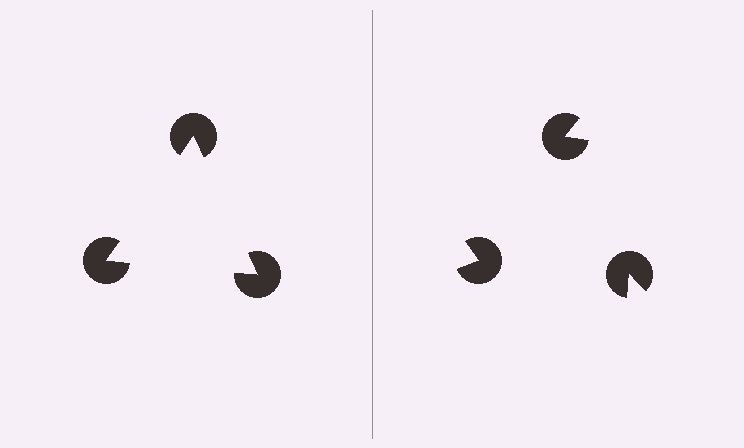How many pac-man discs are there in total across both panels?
6 — 3 on each side.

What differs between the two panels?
The pac-man discs are positioned identically on both sides; only the wedge orientations differ. On the left they align to a triangle; on the right they are misaligned.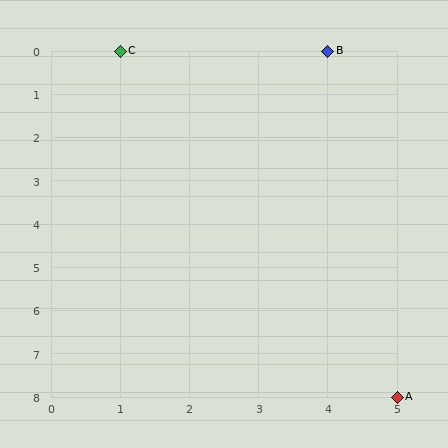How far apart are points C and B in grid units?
Points C and B are 3 columns apart.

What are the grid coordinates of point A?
Point A is at grid coordinates (5, 8).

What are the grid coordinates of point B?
Point B is at grid coordinates (4, 0).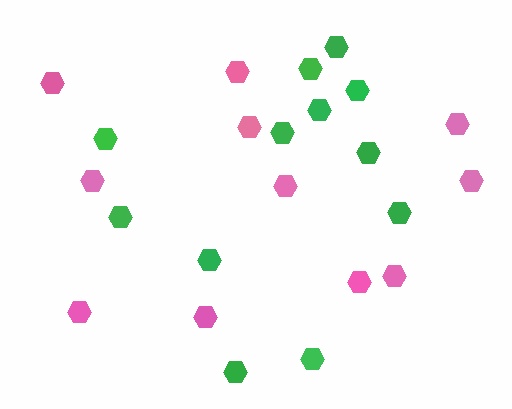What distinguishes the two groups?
There are 2 groups: one group of green hexagons (12) and one group of pink hexagons (11).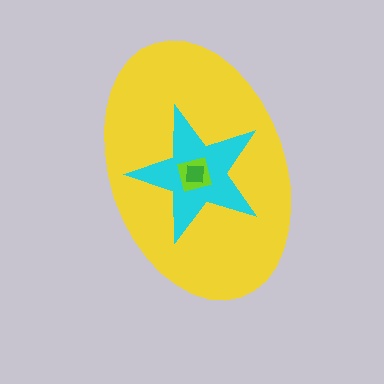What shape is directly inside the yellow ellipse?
The cyan star.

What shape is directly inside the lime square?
The green square.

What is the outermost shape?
The yellow ellipse.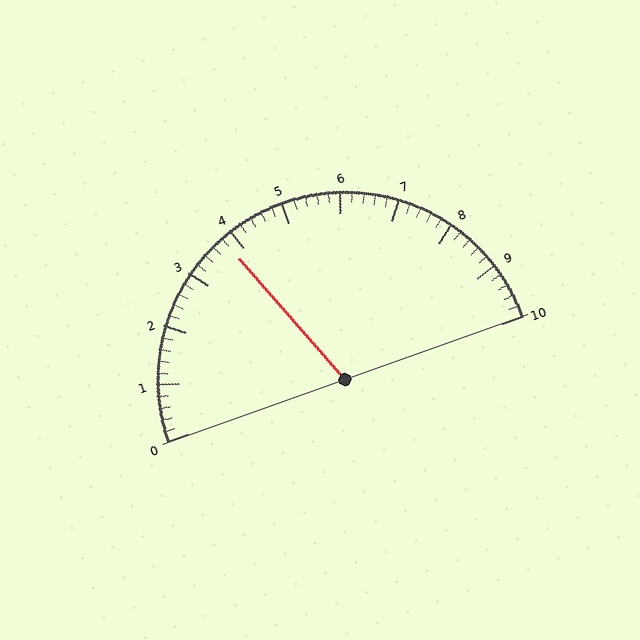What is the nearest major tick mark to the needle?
The nearest major tick mark is 4.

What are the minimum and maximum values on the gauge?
The gauge ranges from 0 to 10.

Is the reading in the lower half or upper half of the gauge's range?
The reading is in the lower half of the range (0 to 10).